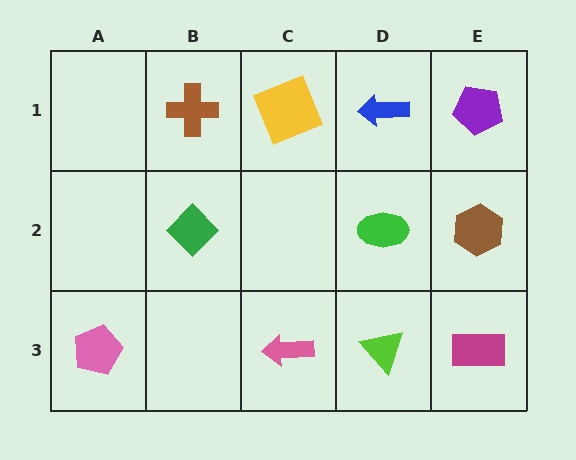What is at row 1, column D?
A blue arrow.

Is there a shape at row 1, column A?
No, that cell is empty.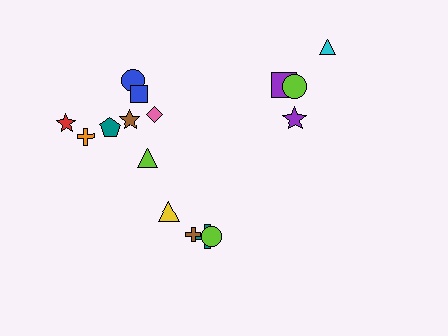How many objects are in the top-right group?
There are 4 objects.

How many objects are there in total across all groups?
There are 16 objects.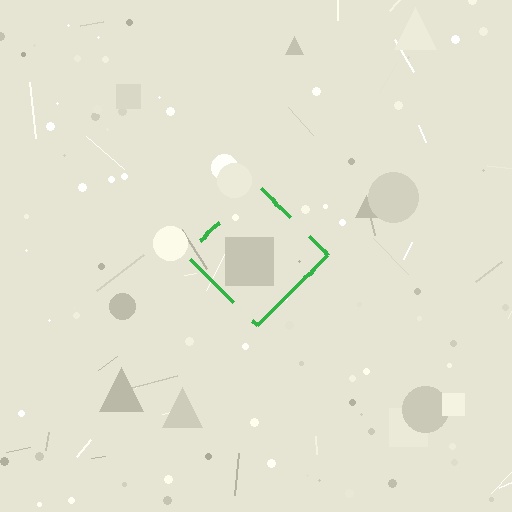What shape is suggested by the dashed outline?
The dashed outline suggests a diamond.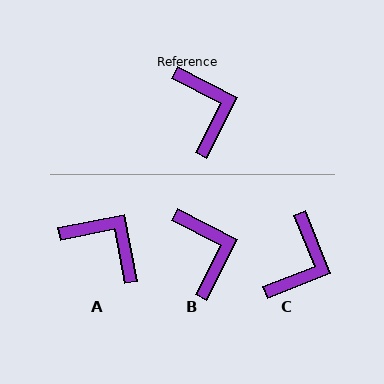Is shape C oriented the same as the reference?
No, it is off by about 41 degrees.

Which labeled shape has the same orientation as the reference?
B.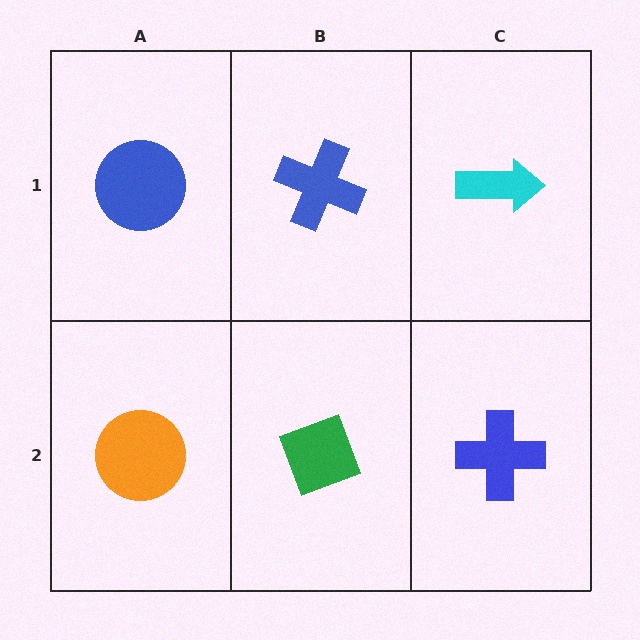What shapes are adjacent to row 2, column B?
A blue cross (row 1, column B), an orange circle (row 2, column A), a blue cross (row 2, column C).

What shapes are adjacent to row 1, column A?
An orange circle (row 2, column A), a blue cross (row 1, column B).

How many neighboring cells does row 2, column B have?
3.